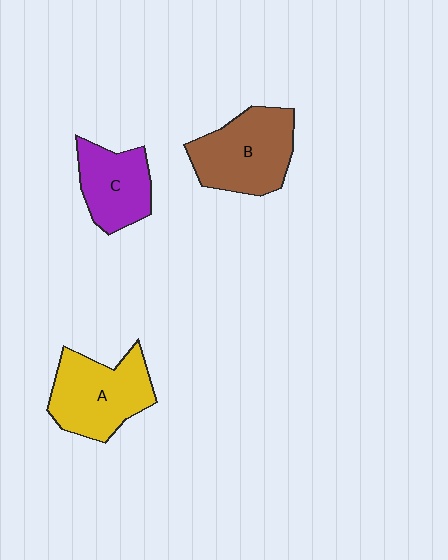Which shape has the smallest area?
Shape C (purple).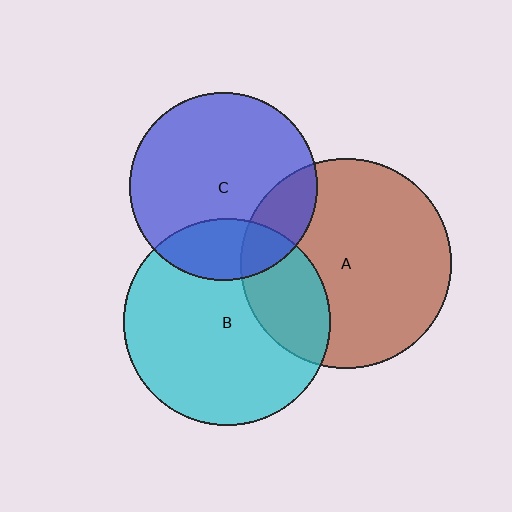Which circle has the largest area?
Circle A (brown).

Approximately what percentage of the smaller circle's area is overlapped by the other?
Approximately 20%.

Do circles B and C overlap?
Yes.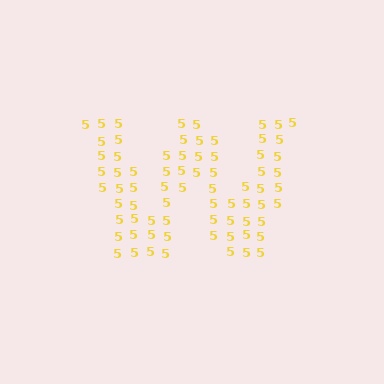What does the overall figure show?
The overall figure shows the letter W.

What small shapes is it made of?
It is made of small digit 5's.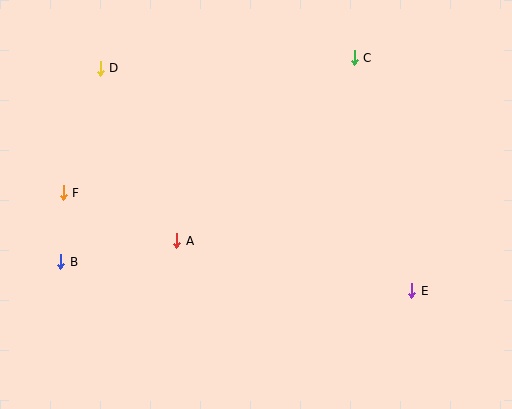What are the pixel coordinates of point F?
Point F is at (63, 193).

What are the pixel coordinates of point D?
Point D is at (100, 68).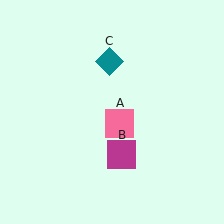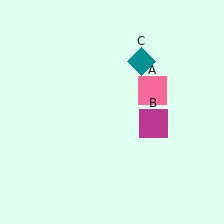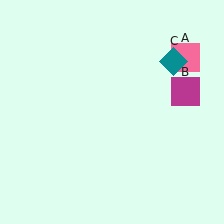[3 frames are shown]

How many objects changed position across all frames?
3 objects changed position: pink square (object A), magenta square (object B), teal diamond (object C).